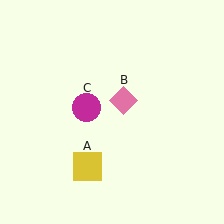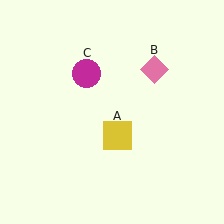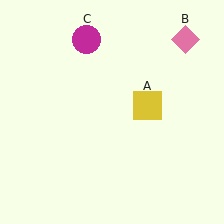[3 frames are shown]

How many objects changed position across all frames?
3 objects changed position: yellow square (object A), pink diamond (object B), magenta circle (object C).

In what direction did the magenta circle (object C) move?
The magenta circle (object C) moved up.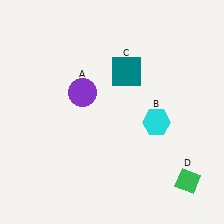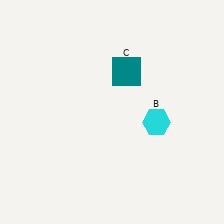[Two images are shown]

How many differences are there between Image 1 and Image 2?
There are 2 differences between the two images.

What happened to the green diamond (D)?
The green diamond (D) was removed in Image 2. It was in the bottom-right area of Image 1.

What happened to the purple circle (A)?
The purple circle (A) was removed in Image 2. It was in the top-left area of Image 1.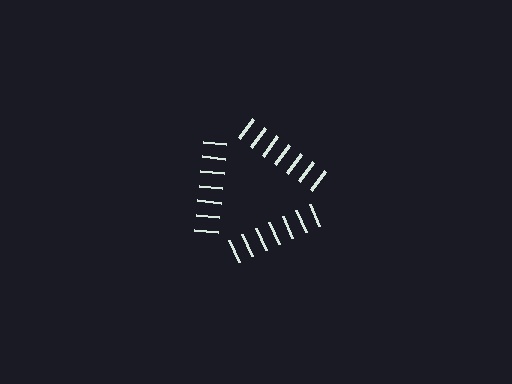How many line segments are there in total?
21 — 7 along each of the 3 edges.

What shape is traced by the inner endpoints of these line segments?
An illusory triangle — the line segments terminate on its edges but no continuous stroke is drawn.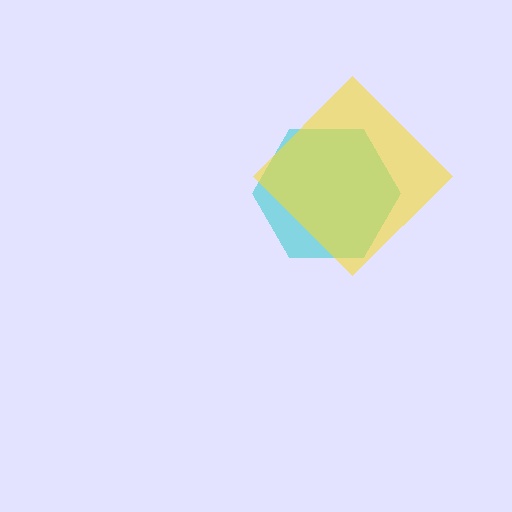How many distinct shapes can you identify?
There are 2 distinct shapes: a cyan hexagon, a yellow diamond.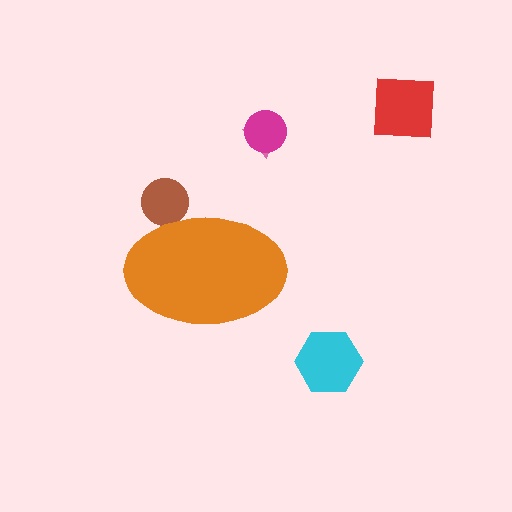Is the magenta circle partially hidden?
No, the magenta circle is fully visible.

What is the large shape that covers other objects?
An orange ellipse.